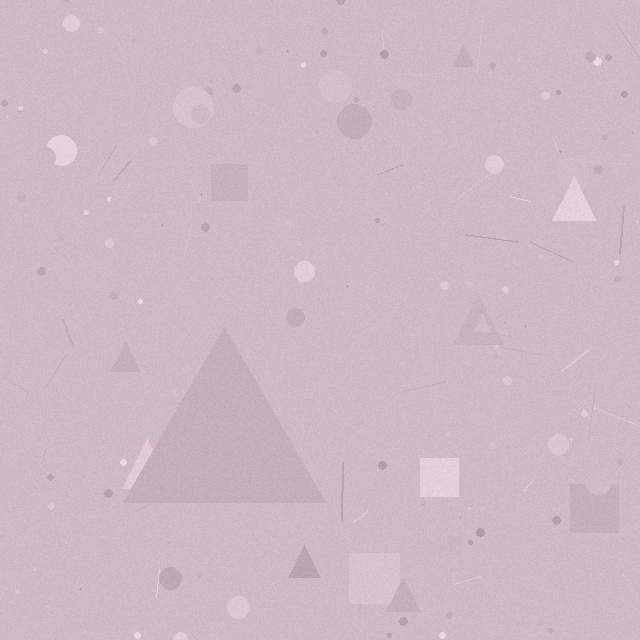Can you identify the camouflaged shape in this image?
The camouflaged shape is a triangle.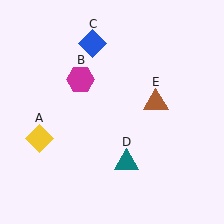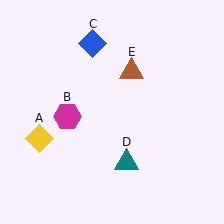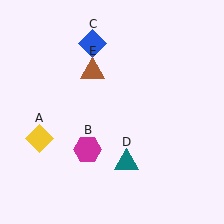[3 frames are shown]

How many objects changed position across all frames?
2 objects changed position: magenta hexagon (object B), brown triangle (object E).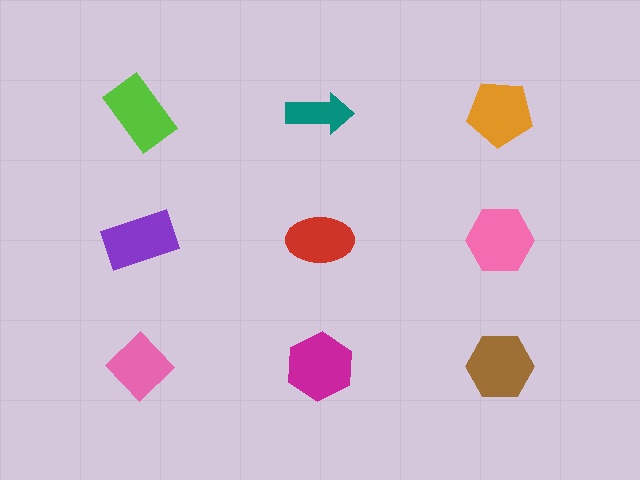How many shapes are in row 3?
3 shapes.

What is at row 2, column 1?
A purple rectangle.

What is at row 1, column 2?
A teal arrow.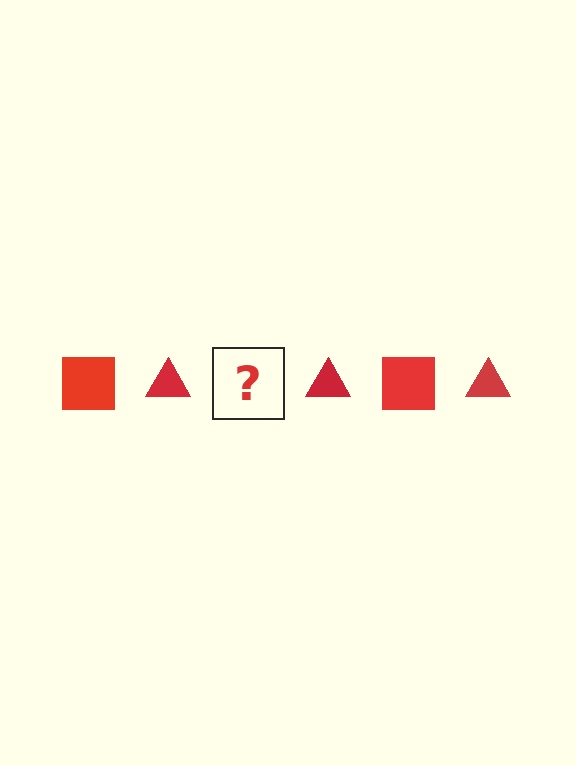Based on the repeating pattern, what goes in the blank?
The blank should be a red square.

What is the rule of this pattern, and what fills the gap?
The rule is that the pattern cycles through square, triangle shapes in red. The gap should be filled with a red square.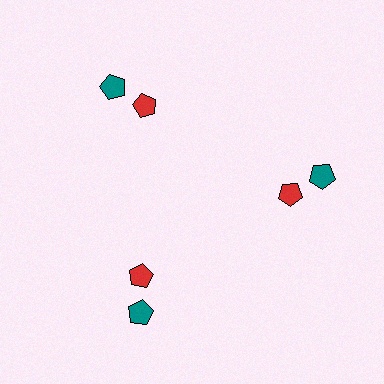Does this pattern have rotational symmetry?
Yes, this pattern has 3-fold rotational symmetry. It looks the same after rotating 120 degrees around the center.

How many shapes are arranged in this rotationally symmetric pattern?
There are 6 shapes, arranged in 3 groups of 2.